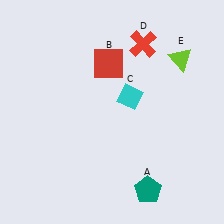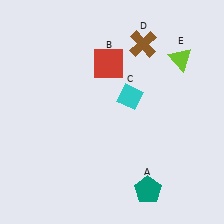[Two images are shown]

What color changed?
The cross (D) changed from red in Image 1 to brown in Image 2.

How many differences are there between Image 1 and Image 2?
There is 1 difference between the two images.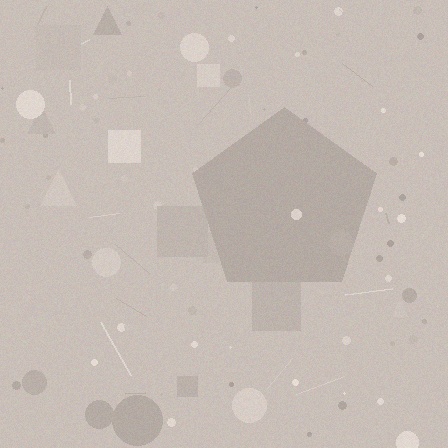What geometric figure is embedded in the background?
A pentagon is embedded in the background.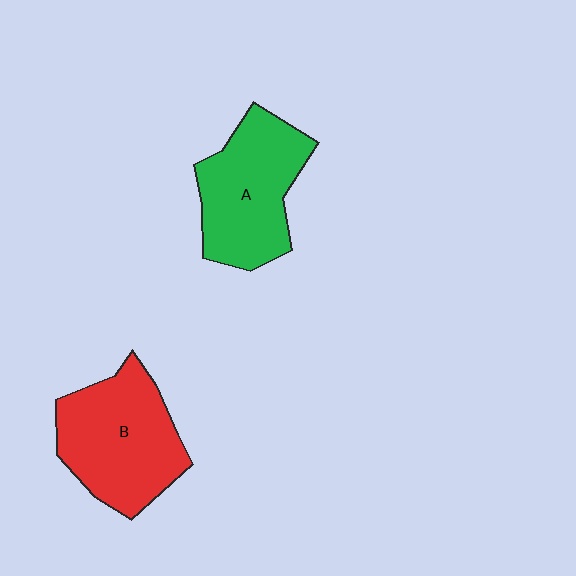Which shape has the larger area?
Shape B (red).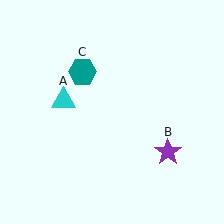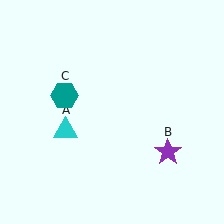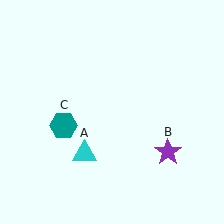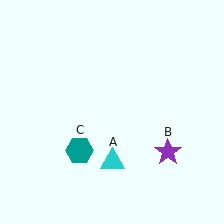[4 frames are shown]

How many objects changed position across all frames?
2 objects changed position: cyan triangle (object A), teal hexagon (object C).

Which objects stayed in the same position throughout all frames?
Purple star (object B) remained stationary.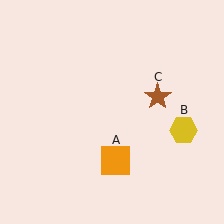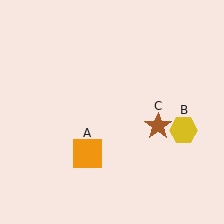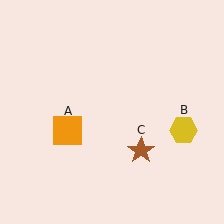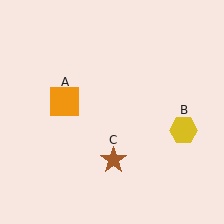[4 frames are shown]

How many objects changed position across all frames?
2 objects changed position: orange square (object A), brown star (object C).